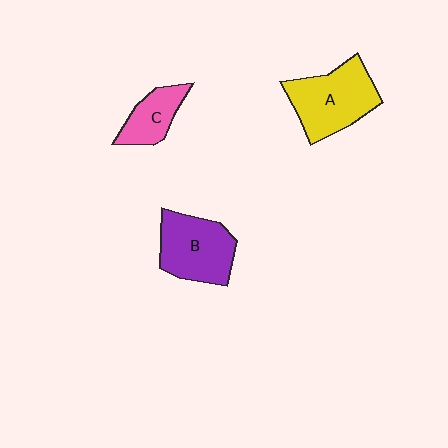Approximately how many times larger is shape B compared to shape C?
Approximately 1.7 times.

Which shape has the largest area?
Shape A (yellow).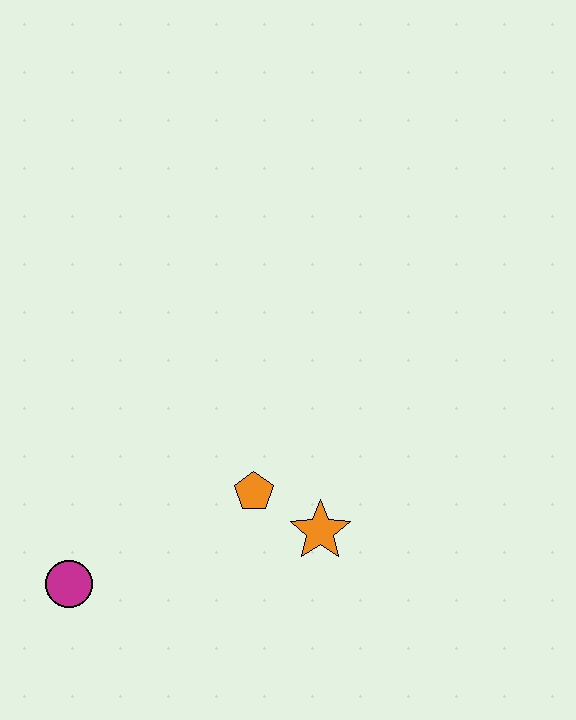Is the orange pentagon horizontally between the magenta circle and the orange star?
Yes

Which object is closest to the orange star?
The orange pentagon is closest to the orange star.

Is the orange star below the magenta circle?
No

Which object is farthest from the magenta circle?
The orange star is farthest from the magenta circle.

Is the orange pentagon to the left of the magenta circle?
No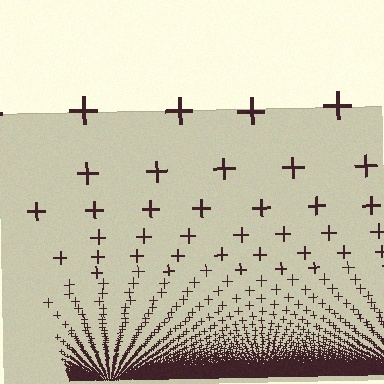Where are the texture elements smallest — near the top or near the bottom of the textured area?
Near the bottom.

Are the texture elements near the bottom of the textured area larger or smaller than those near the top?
Smaller. The gradient is inverted — elements near the bottom are smaller and denser.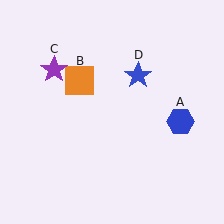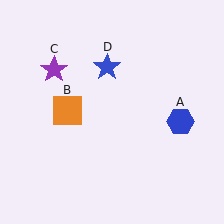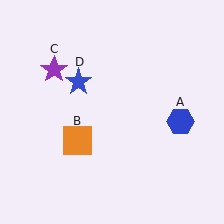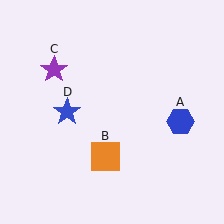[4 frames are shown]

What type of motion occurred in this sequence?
The orange square (object B), blue star (object D) rotated counterclockwise around the center of the scene.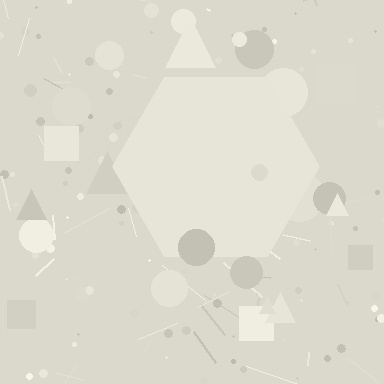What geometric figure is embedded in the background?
A hexagon is embedded in the background.